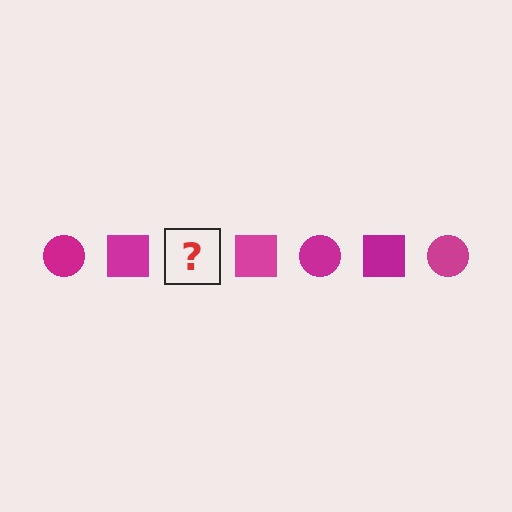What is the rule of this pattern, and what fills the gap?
The rule is that the pattern cycles through circle, square shapes in magenta. The gap should be filled with a magenta circle.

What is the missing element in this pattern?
The missing element is a magenta circle.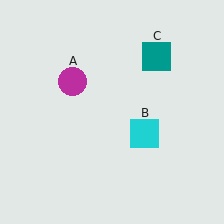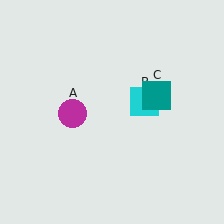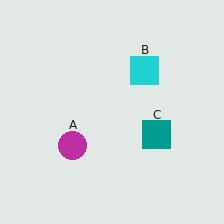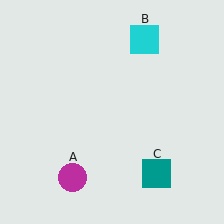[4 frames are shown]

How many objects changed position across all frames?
3 objects changed position: magenta circle (object A), cyan square (object B), teal square (object C).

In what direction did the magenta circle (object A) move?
The magenta circle (object A) moved down.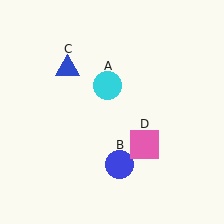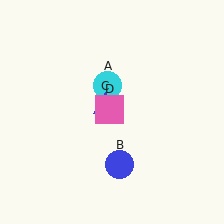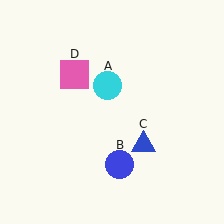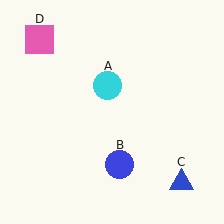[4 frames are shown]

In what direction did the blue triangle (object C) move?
The blue triangle (object C) moved down and to the right.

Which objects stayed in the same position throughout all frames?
Cyan circle (object A) and blue circle (object B) remained stationary.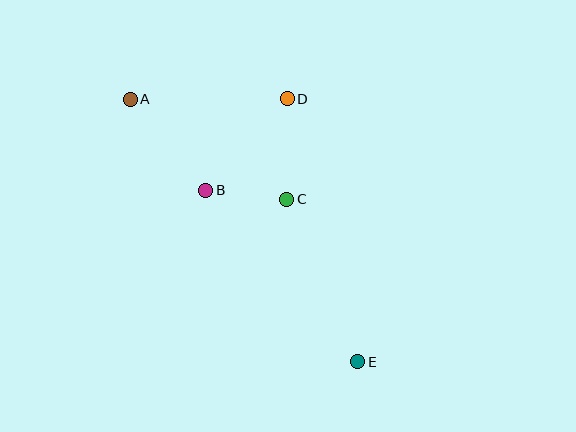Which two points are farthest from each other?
Points A and E are farthest from each other.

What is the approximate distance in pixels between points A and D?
The distance between A and D is approximately 157 pixels.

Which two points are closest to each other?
Points B and C are closest to each other.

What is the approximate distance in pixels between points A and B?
The distance between A and B is approximately 118 pixels.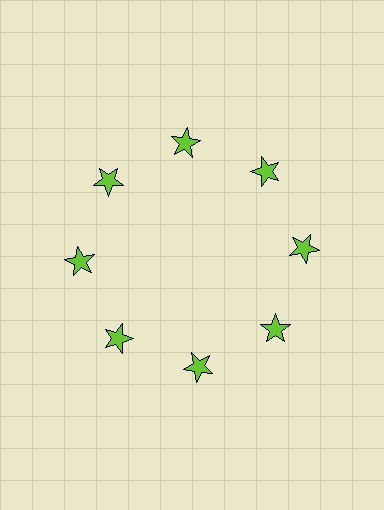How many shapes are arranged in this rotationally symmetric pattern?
There are 8 shapes, arranged in 8 groups of 1.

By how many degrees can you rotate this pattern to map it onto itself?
The pattern maps onto itself every 45 degrees of rotation.